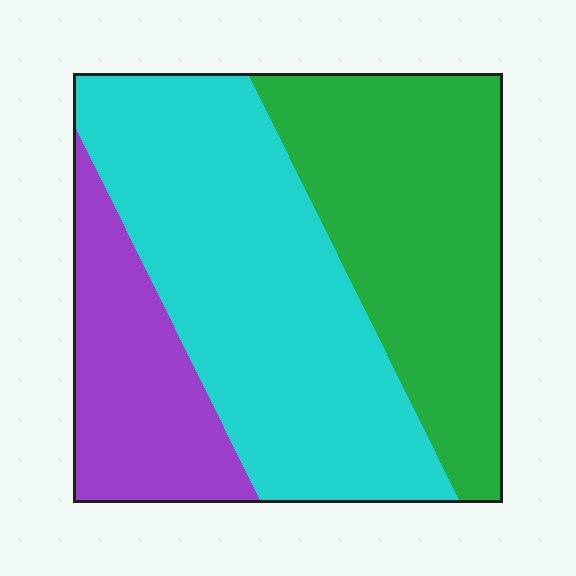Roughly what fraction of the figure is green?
Green takes up about one third (1/3) of the figure.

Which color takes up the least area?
Purple, at roughly 20%.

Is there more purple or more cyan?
Cyan.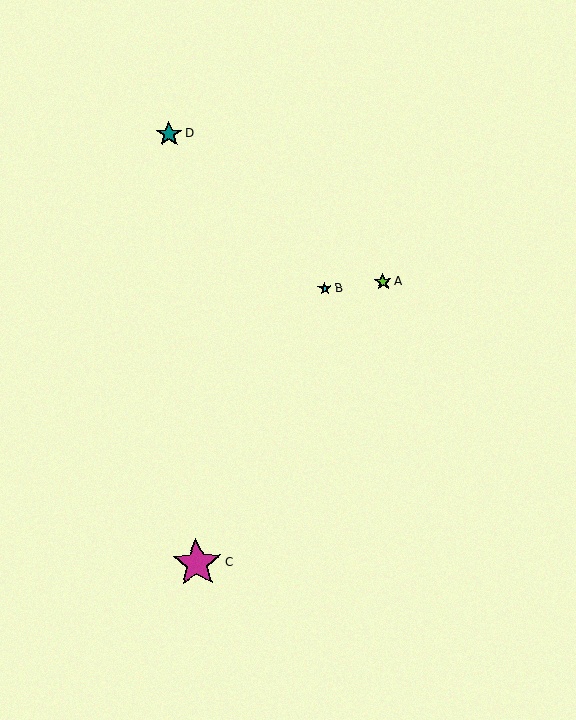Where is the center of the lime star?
The center of the lime star is at (383, 282).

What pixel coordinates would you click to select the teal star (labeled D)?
Click at (169, 134) to select the teal star D.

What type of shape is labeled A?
Shape A is a lime star.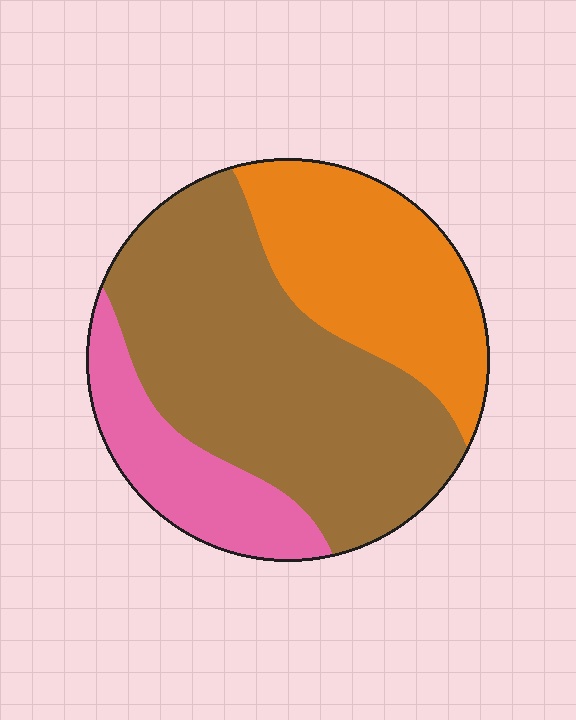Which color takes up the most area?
Brown, at roughly 55%.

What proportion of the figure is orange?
Orange covers 29% of the figure.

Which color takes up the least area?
Pink, at roughly 15%.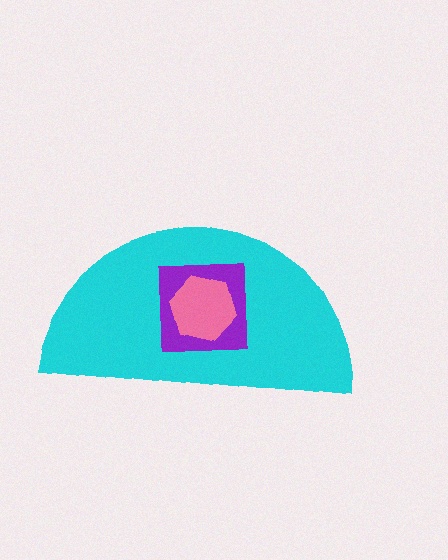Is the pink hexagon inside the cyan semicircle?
Yes.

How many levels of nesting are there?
3.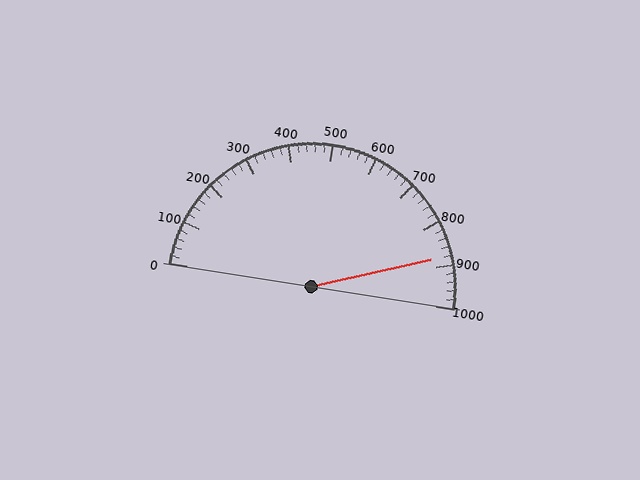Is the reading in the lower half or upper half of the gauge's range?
The reading is in the upper half of the range (0 to 1000).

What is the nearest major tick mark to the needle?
The nearest major tick mark is 900.